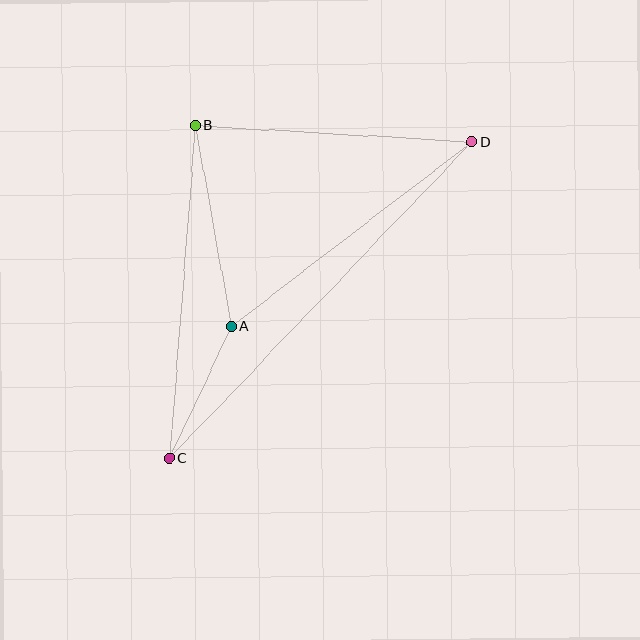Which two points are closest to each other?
Points A and C are closest to each other.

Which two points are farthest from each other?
Points C and D are farthest from each other.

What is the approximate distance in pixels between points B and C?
The distance between B and C is approximately 334 pixels.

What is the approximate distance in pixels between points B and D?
The distance between B and D is approximately 277 pixels.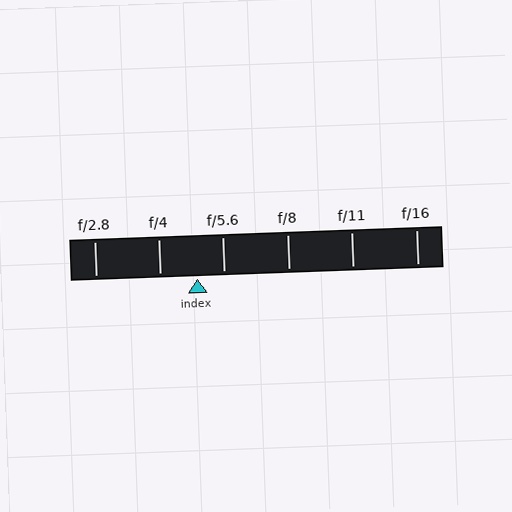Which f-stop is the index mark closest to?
The index mark is closest to f/5.6.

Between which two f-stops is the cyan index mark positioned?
The index mark is between f/4 and f/5.6.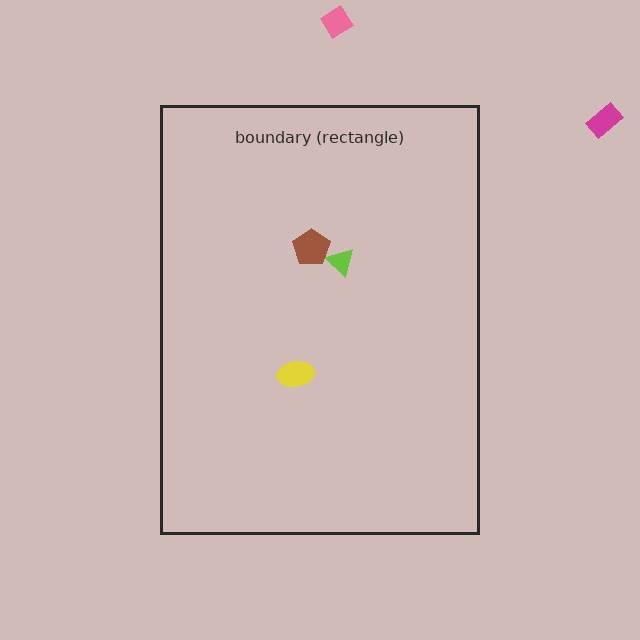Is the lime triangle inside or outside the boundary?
Inside.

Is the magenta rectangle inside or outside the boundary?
Outside.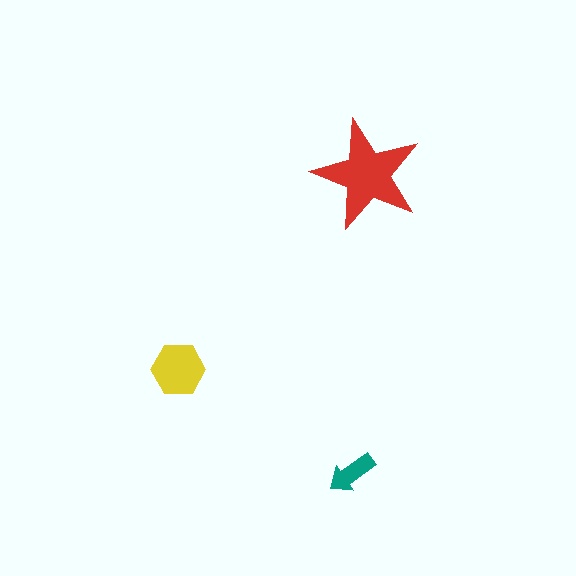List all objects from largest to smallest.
The red star, the yellow hexagon, the teal arrow.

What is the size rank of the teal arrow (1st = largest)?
3rd.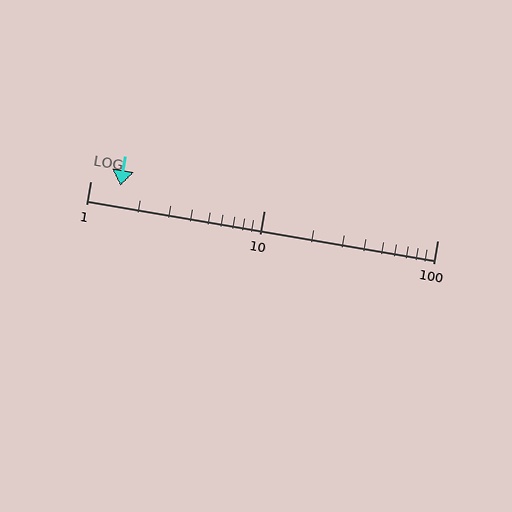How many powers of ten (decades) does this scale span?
The scale spans 2 decades, from 1 to 100.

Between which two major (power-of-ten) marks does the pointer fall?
The pointer is between 1 and 10.